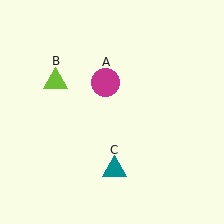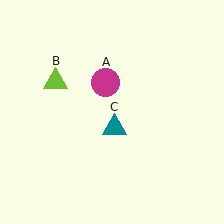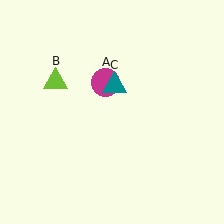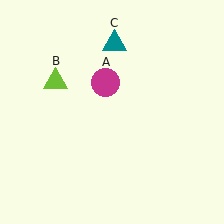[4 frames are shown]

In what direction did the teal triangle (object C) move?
The teal triangle (object C) moved up.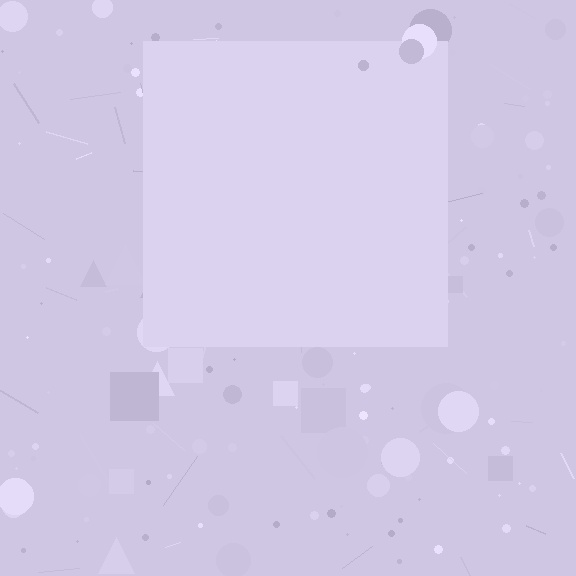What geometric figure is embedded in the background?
A square is embedded in the background.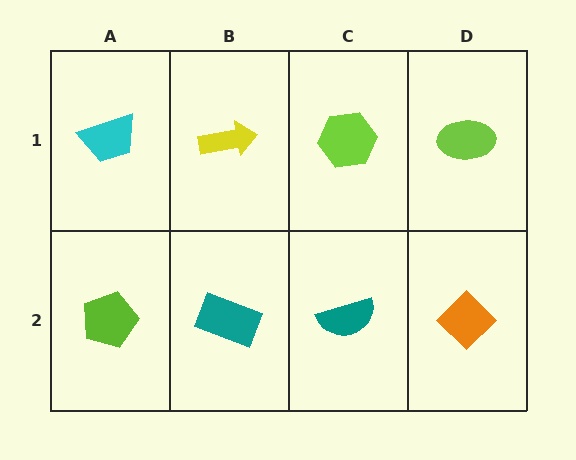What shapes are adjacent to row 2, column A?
A cyan trapezoid (row 1, column A), a teal rectangle (row 2, column B).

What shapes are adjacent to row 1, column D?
An orange diamond (row 2, column D), a lime hexagon (row 1, column C).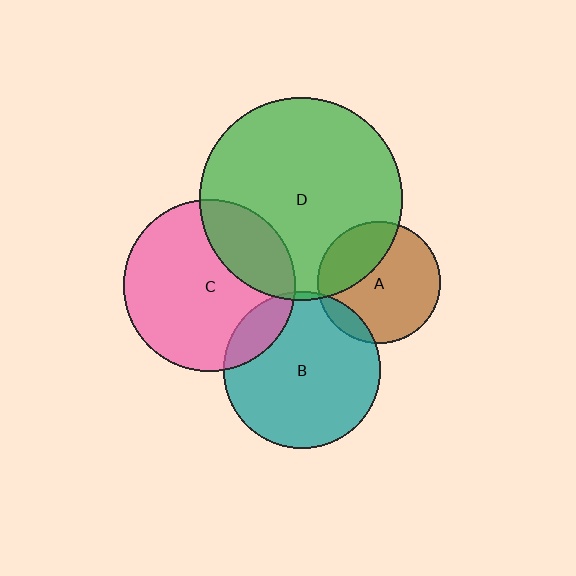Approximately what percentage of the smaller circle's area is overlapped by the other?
Approximately 15%.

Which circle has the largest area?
Circle D (green).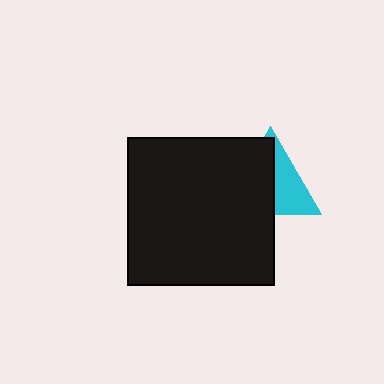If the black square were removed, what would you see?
You would see the complete cyan triangle.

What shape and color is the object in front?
The object in front is a black square.